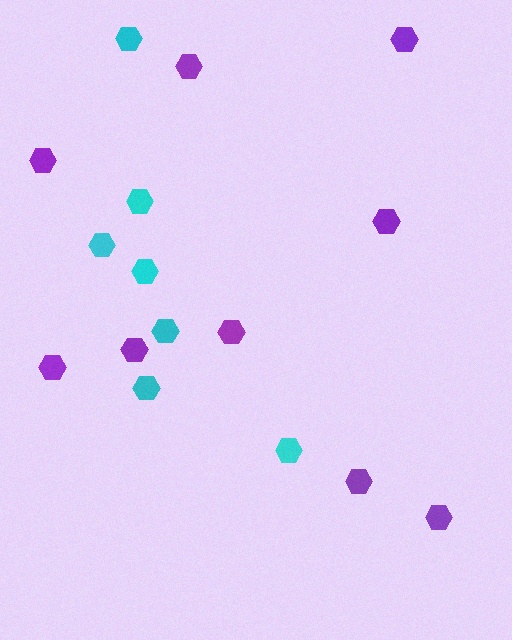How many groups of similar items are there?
There are 2 groups: one group of cyan hexagons (7) and one group of purple hexagons (9).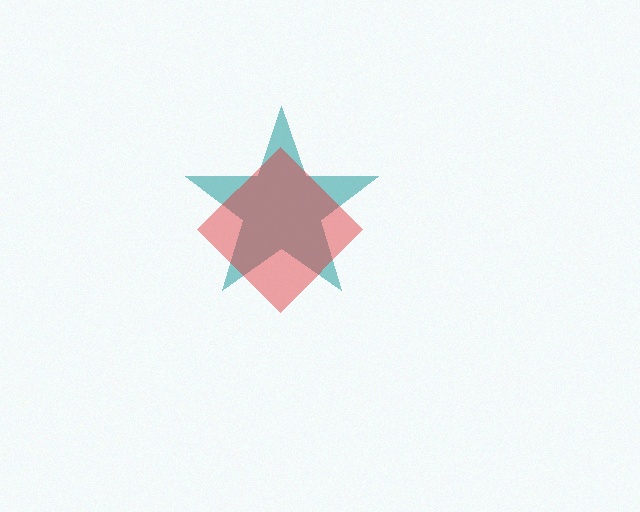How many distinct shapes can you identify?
There are 2 distinct shapes: a teal star, a red diamond.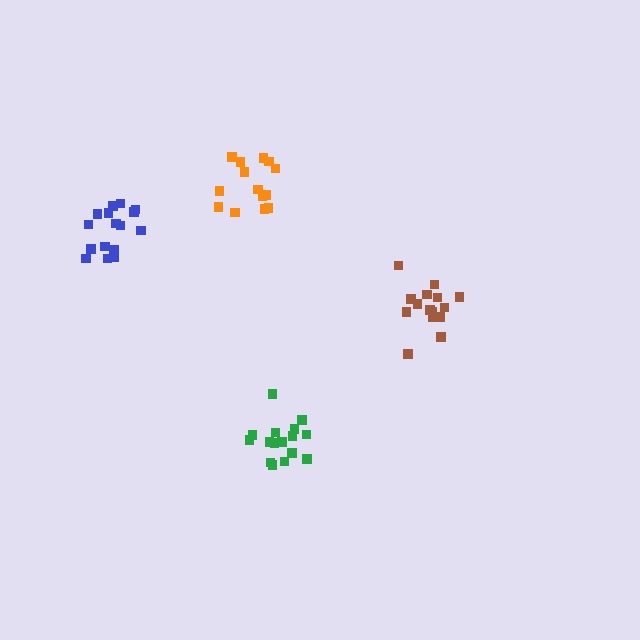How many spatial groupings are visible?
There are 4 spatial groupings.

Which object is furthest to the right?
The brown cluster is rightmost.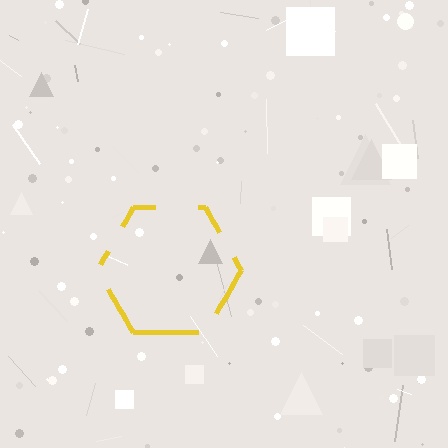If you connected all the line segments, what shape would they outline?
They would outline a hexagon.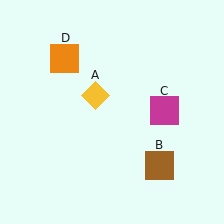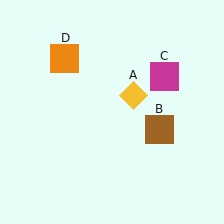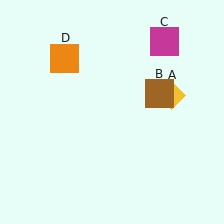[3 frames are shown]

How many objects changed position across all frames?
3 objects changed position: yellow diamond (object A), brown square (object B), magenta square (object C).